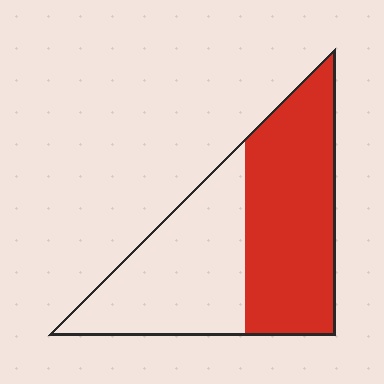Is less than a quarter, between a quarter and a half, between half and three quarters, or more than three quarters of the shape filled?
Between half and three quarters.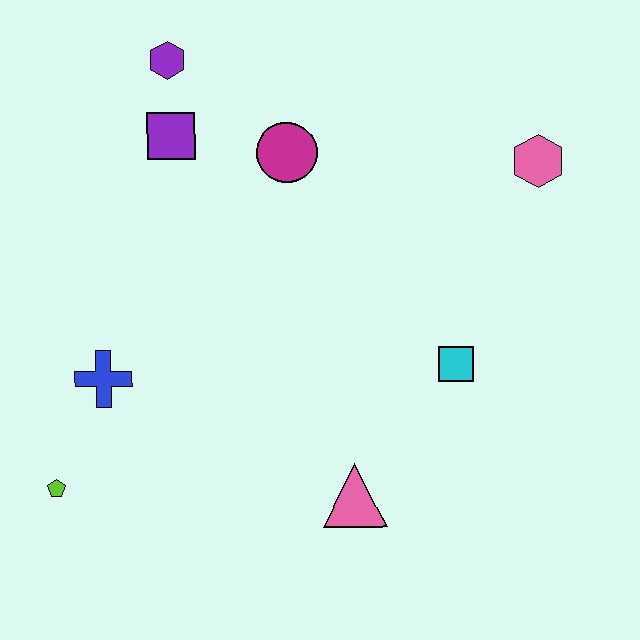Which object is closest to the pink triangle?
The cyan square is closest to the pink triangle.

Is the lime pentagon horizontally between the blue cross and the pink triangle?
No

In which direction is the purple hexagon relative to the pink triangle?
The purple hexagon is above the pink triangle.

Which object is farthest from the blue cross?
The pink hexagon is farthest from the blue cross.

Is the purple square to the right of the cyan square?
No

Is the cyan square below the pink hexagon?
Yes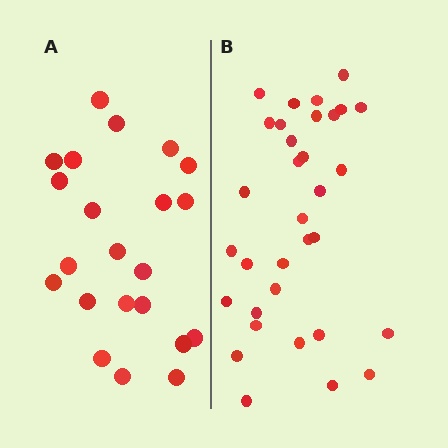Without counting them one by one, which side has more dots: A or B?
Region B (the right region) has more dots.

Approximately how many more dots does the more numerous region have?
Region B has roughly 12 or so more dots than region A.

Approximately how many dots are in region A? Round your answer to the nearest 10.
About 20 dots. (The exact count is 22, which rounds to 20.)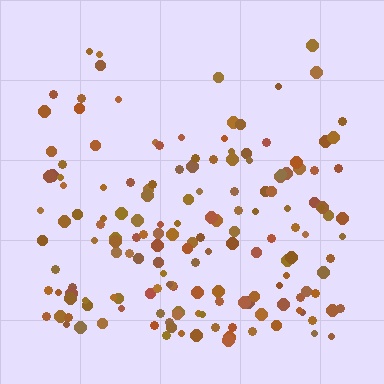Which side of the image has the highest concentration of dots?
The bottom.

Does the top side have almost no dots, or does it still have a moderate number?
Still a moderate number, just noticeably fewer than the bottom.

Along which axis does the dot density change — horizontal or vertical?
Vertical.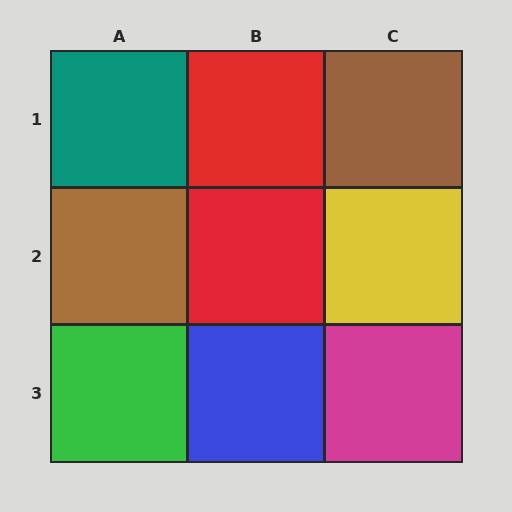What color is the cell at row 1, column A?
Teal.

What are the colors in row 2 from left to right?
Brown, red, yellow.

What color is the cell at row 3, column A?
Green.